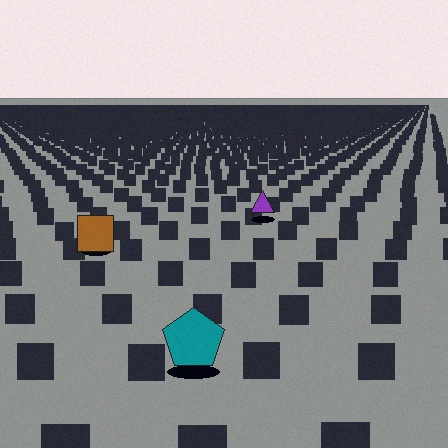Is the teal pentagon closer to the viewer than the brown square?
Yes. The teal pentagon is closer — you can tell from the texture gradient: the ground texture is coarser near it.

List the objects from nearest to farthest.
From nearest to farthest: the teal pentagon, the brown square, the purple triangle.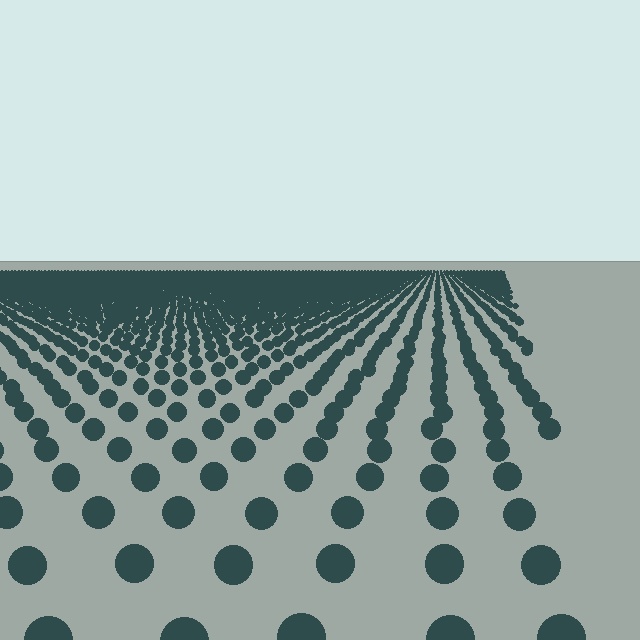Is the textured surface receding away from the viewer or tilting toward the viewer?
The surface is receding away from the viewer. Texture elements get smaller and denser toward the top.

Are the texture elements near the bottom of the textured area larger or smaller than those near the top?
Larger. Near the bottom, elements are closer to the viewer and appear at a bigger on-screen size.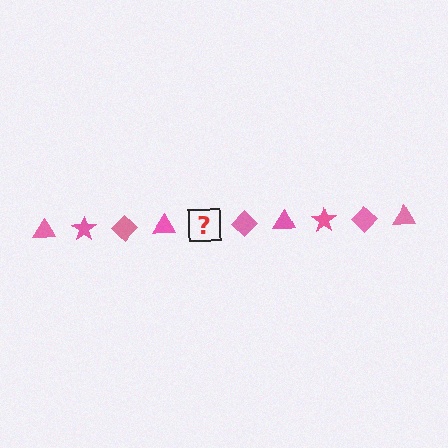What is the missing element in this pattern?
The missing element is a pink star.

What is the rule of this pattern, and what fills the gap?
The rule is that the pattern cycles through triangle, star, diamond shapes in pink. The gap should be filled with a pink star.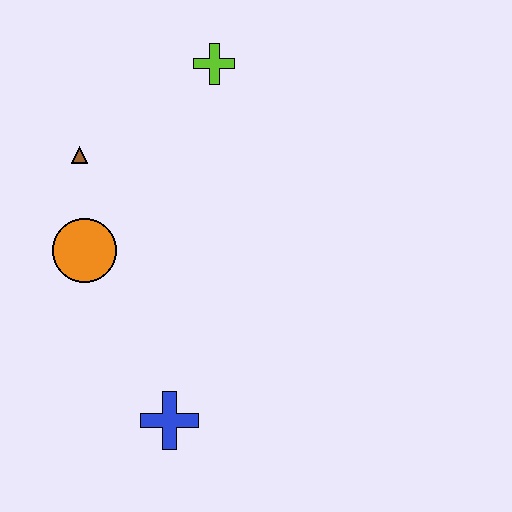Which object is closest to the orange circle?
The brown triangle is closest to the orange circle.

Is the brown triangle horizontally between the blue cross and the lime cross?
No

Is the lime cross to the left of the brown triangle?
No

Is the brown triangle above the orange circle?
Yes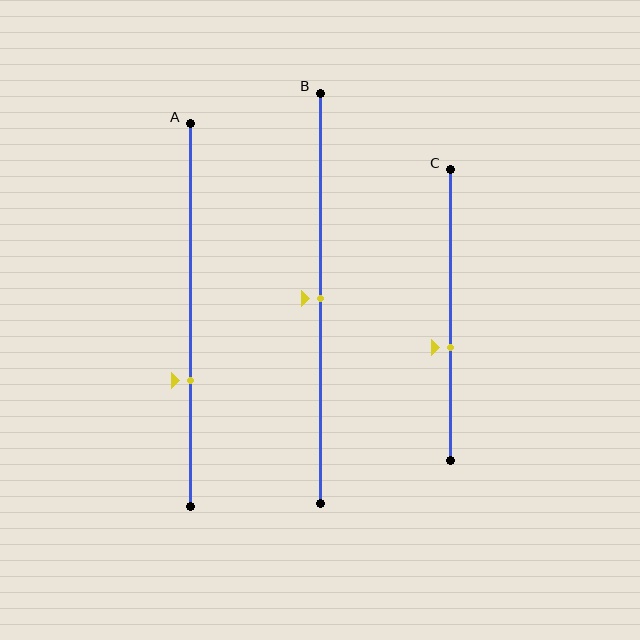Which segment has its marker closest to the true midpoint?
Segment B has its marker closest to the true midpoint.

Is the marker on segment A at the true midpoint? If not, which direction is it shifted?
No, the marker on segment A is shifted downward by about 17% of the segment length.